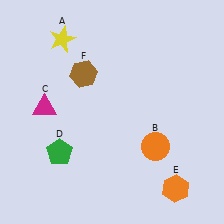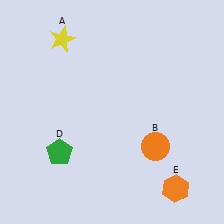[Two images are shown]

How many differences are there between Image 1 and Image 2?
There are 2 differences between the two images.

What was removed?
The brown hexagon (F), the magenta triangle (C) were removed in Image 2.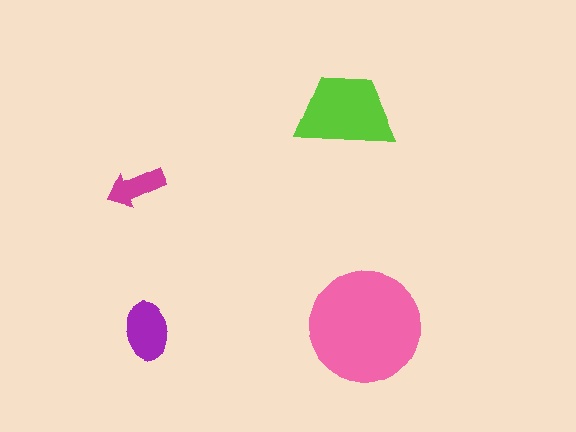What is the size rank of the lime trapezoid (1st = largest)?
2nd.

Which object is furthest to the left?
The magenta arrow is leftmost.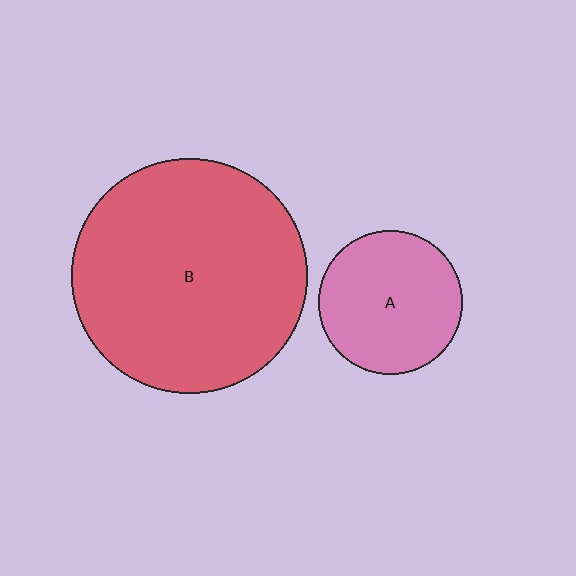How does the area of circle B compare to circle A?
Approximately 2.7 times.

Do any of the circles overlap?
No, none of the circles overlap.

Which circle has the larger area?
Circle B (red).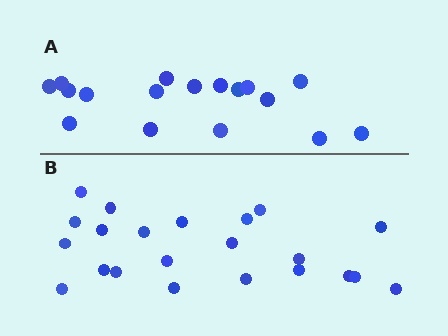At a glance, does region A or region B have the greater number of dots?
Region B (the bottom region) has more dots.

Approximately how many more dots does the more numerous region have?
Region B has about 5 more dots than region A.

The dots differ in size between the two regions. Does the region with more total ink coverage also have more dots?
No. Region A has more total ink coverage because its dots are larger, but region B actually contains more individual dots. Total area can be misleading — the number of items is what matters here.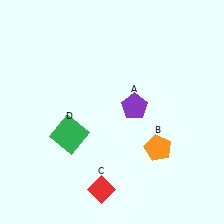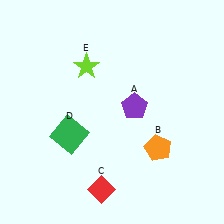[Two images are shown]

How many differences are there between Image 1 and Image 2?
There is 1 difference between the two images.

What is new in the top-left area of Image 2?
A lime star (E) was added in the top-left area of Image 2.